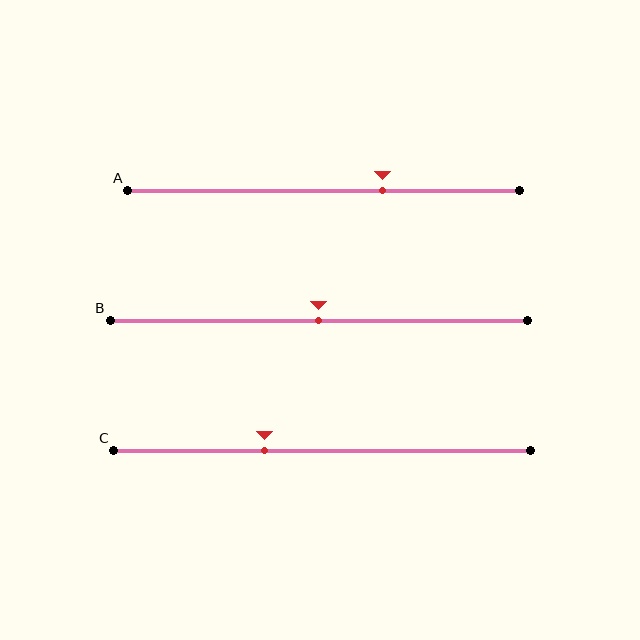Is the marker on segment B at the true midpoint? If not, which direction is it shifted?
Yes, the marker on segment B is at the true midpoint.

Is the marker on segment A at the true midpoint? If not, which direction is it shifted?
No, the marker on segment A is shifted to the right by about 15% of the segment length.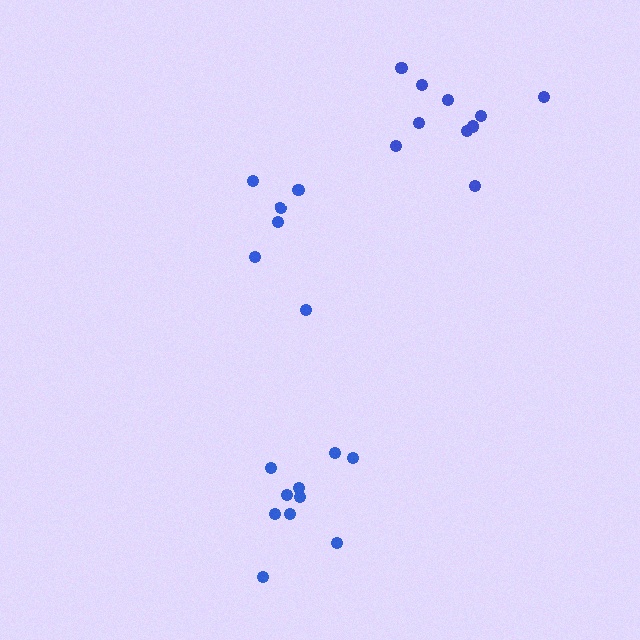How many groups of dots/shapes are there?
There are 3 groups.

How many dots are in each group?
Group 1: 10 dots, Group 2: 6 dots, Group 3: 10 dots (26 total).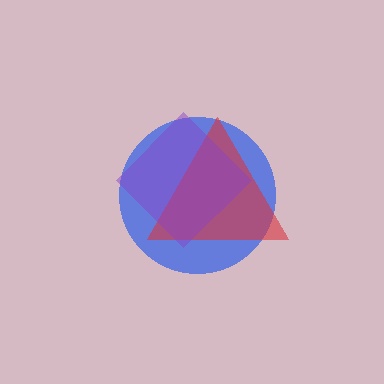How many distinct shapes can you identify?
There are 3 distinct shapes: a blue circle, a red triangle, a purple diamond.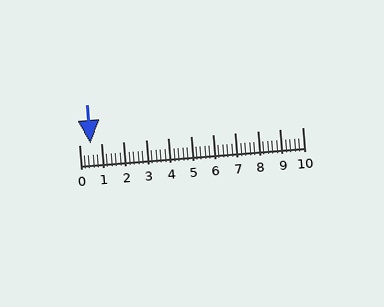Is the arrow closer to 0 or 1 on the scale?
The arrow is closer to 1.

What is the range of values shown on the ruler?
The ruler shows values from 0 to 10.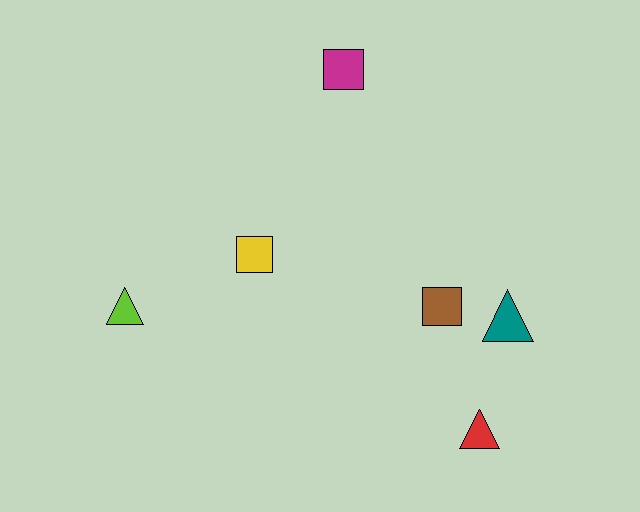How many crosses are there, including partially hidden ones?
There are no crosses.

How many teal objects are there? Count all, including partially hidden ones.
There is 1 teal object.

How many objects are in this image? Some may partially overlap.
There are 6 objects.